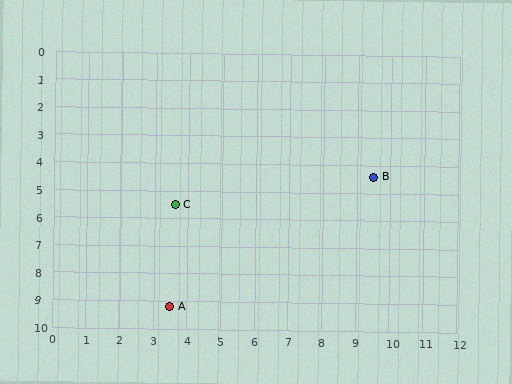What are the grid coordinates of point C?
Point C is at approximately (3.6, 5.5).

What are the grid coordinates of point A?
Point A is at approximately (3.5, 9.2).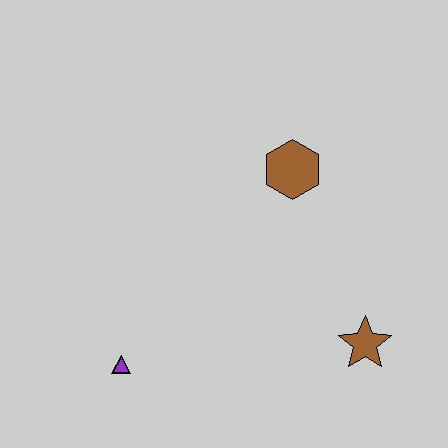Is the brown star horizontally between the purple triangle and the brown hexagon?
No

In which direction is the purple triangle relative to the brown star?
The purple triangle is to the left of the brown star.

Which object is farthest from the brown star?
The purple triangle is farthest from the brown star.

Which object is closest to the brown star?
The brown hexagon is closest to the brown star.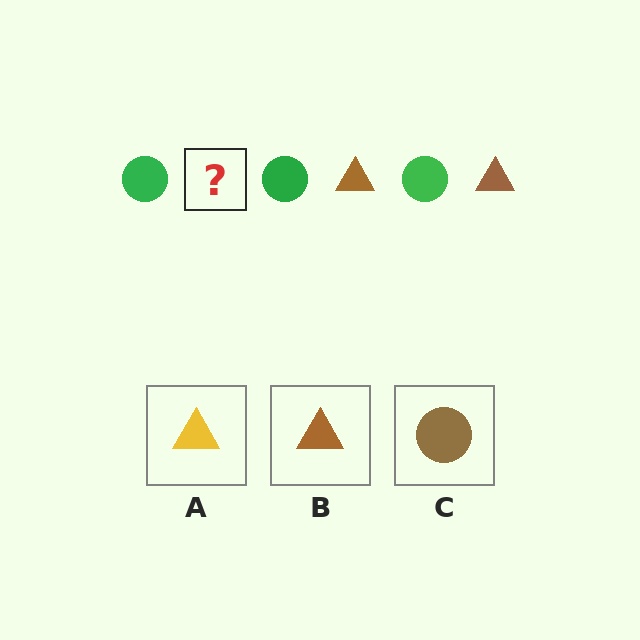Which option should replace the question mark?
Option B.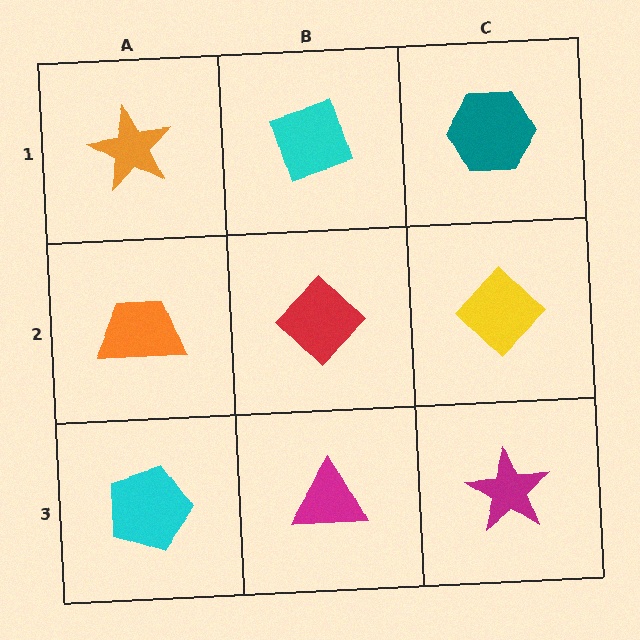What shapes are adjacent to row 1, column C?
A yellow diamond (row 2, column C), a cyan diamond (row 1, column B).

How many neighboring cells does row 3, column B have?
3.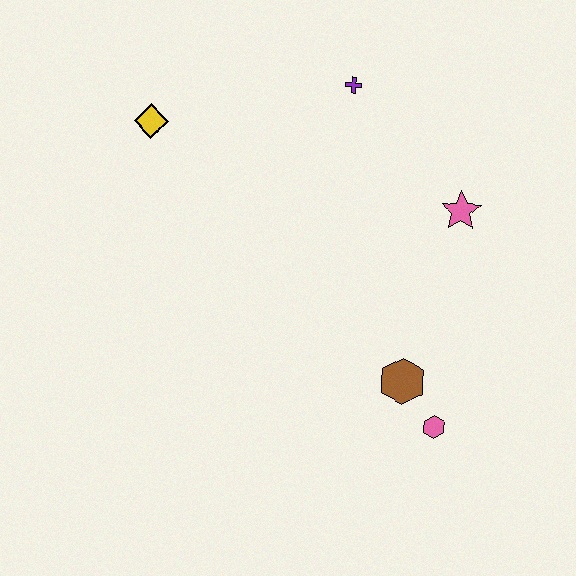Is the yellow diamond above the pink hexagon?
Yes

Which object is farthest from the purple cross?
The pink hexagon is farthest from the purple cross.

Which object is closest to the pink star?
The purple cross is closest to the pink star.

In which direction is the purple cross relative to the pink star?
The purple cross is above the pink star.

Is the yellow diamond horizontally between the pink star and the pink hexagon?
No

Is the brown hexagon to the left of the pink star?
Yes